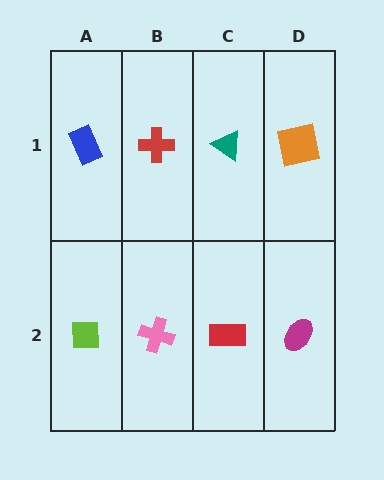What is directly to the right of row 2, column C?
A magenta ellipse.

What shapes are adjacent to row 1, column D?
A magenta ellipse (row 2, column D), a teal triangle (row 1, column C).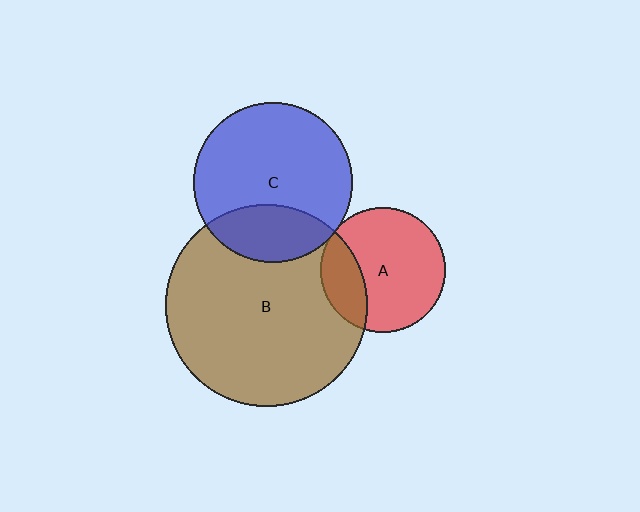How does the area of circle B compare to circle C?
Approximately 1.6 times.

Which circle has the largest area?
Circle B (brown).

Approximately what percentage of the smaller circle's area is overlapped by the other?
Approximately 25%.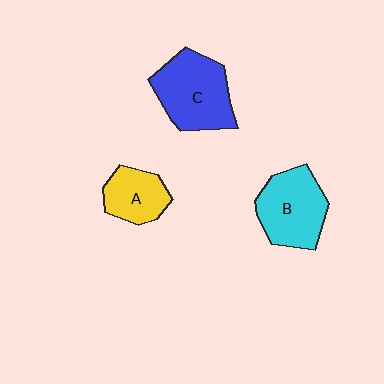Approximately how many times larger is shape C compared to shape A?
Approximately 1.7 times.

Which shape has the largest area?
Shape C (blue).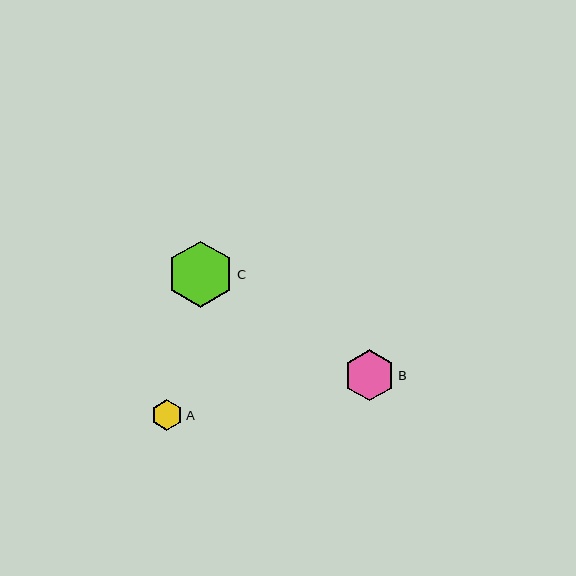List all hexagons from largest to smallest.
From largest to smallest: C, B, A.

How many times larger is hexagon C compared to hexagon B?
Hexagon C is approximately 1.3 times the size of hexagon B.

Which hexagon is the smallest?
Hexagon A is the smallest with a size of approximately 31 pixels.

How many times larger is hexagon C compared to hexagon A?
Hexagon C is approximately 2.1 times the size of hexagon A.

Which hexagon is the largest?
Hexagon C is the largest with a size of approximately 66 pixels.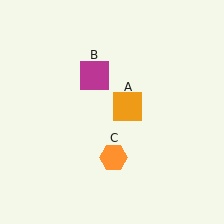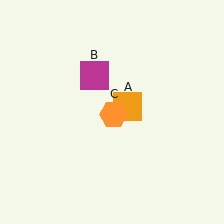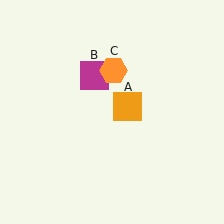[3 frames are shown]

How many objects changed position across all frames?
1 object changed position: orange hexagon (object C).